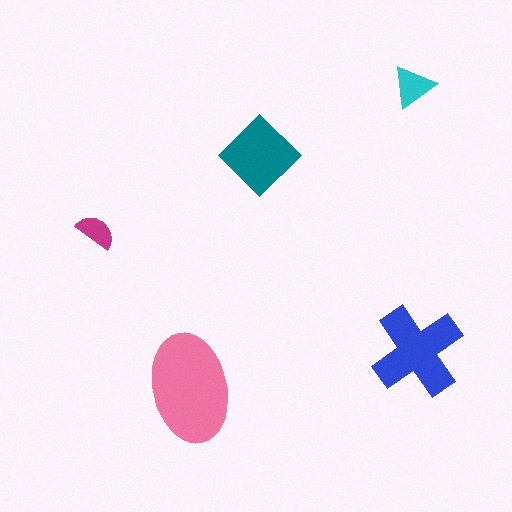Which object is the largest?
The pink ellipse.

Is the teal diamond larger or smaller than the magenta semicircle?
Larger.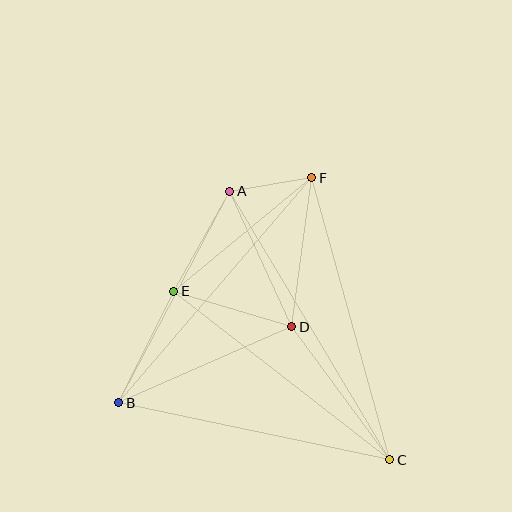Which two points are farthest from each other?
Points A and C are farthest from each other.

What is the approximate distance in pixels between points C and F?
The distance between C and F is approximately 292 pixels.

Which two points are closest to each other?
Points A and F are closest to each other.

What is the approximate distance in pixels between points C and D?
The distance between C and D is approximately 165 pixels.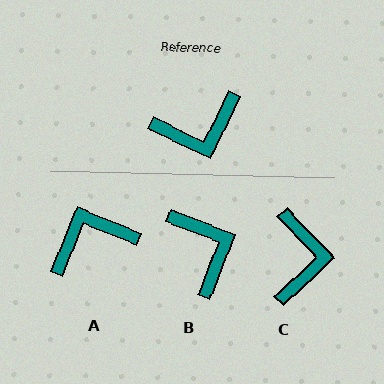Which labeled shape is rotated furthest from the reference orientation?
A, about 177 degrees away.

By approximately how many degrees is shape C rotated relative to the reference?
Approximately 69 degrees counter-clockwise.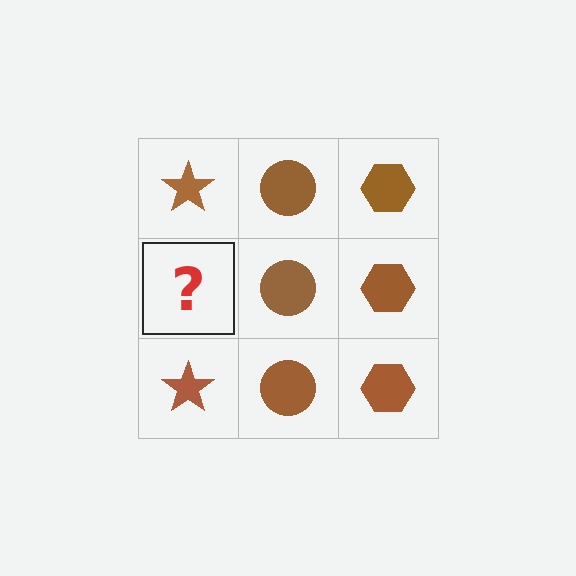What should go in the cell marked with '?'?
The missing cell should contain a brown star.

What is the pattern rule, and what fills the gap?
The rule is that each column has a consistent shape. The gap should be filled with a brown star.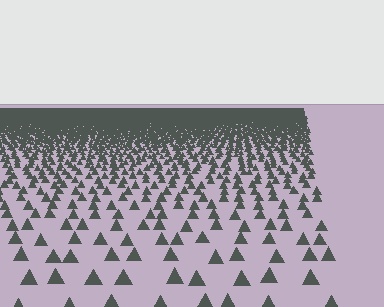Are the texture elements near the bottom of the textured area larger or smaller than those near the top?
Larger. Near the bottom, elements are closer to the viewer and appear at a bigger on-screen size.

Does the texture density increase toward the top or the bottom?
Density increases toward the top.